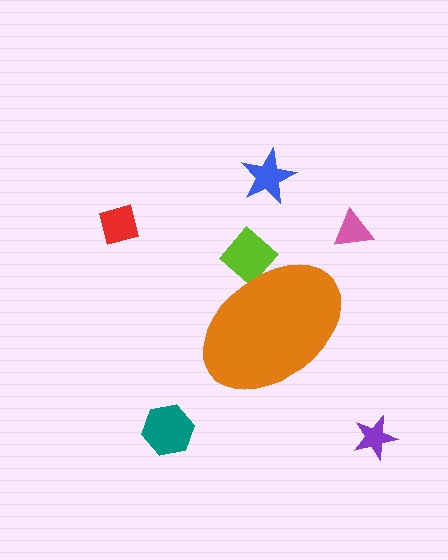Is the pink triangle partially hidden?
No, the pink triangle is fully visible.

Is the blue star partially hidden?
No, the blue star is fully visible.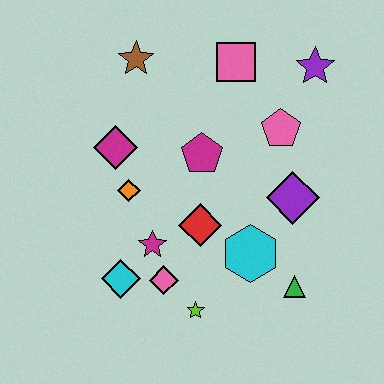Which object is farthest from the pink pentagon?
The cyan diamond is farthest from the pink pentagon.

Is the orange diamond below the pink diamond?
No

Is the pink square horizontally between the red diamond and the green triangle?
Yes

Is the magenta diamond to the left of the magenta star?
Yes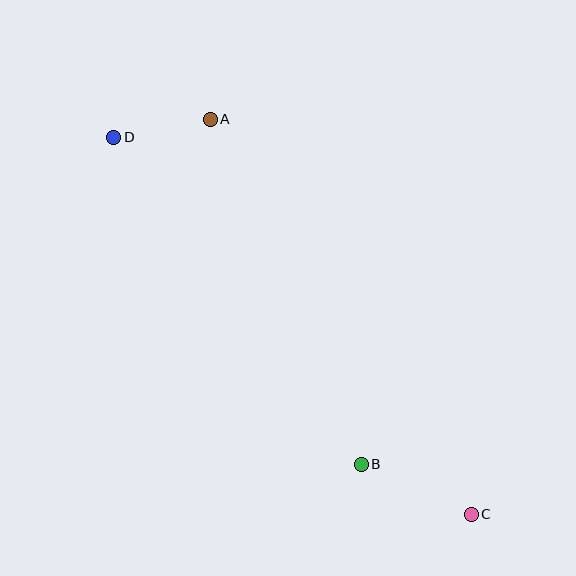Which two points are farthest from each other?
Points C and D are farthest from each other.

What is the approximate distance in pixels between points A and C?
The distance between A and C is approximately 473 pixels.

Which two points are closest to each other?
Points A and D are closest to each other.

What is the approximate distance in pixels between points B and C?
The distance between B and C is approximately 121 pixels.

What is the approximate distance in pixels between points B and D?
The distance between B and D is approximately 410 pixels.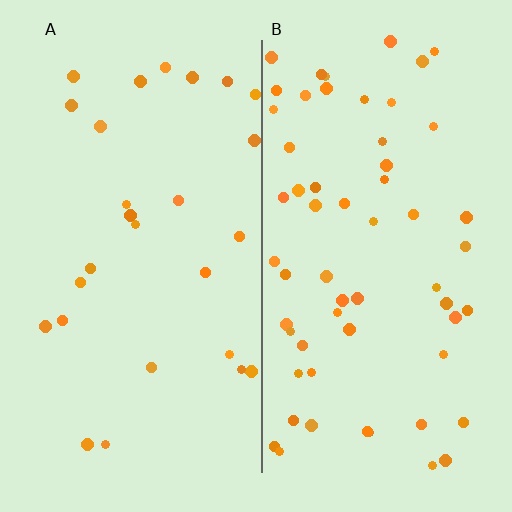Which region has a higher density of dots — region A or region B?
B (the right).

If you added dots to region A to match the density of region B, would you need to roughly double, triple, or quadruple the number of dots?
Approximately double.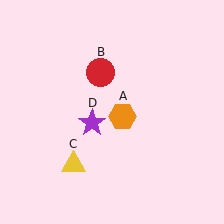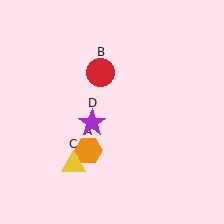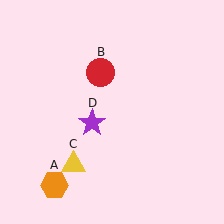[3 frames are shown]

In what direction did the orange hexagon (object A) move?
The orange hexagon (object A) moved down and to the left.